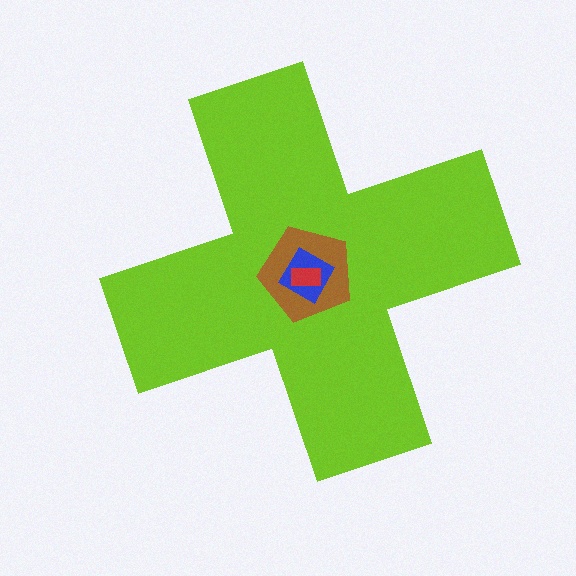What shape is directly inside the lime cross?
The brown pentagon.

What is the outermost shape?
The lime cross.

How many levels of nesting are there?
4.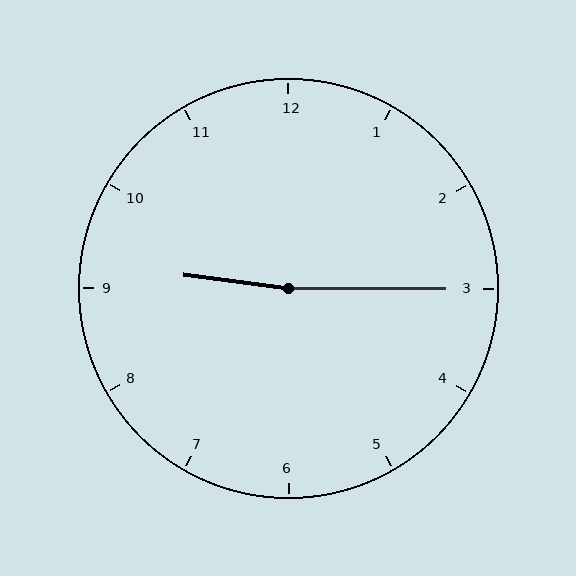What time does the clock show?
9:15.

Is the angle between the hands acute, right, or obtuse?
It is obtuse.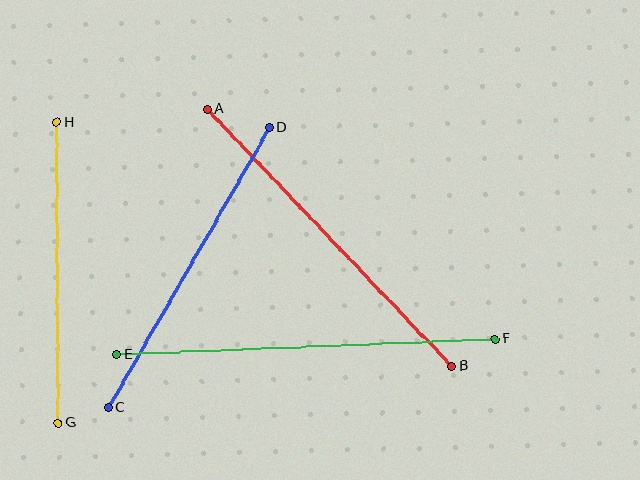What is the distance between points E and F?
The distance is approximately 379 pixels.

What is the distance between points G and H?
The distance is approximately 300 pixels.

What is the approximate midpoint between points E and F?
The midpoint is at approximately (306, 347) pixels.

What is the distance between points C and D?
The distance is approximately 323 pixels.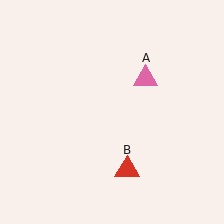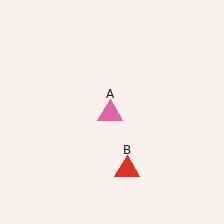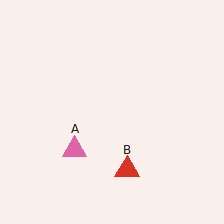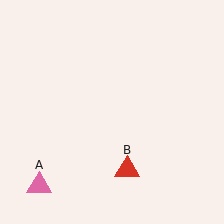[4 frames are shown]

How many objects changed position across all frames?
1 object changed position: pink triangle (object A).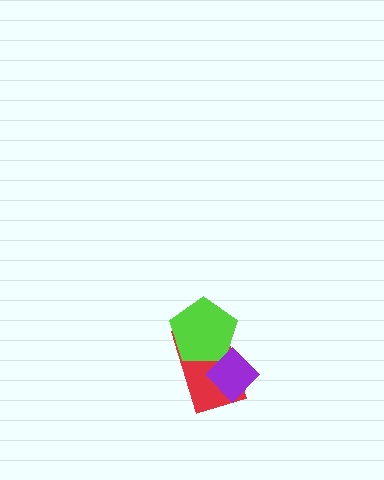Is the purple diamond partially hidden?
No, no other shape covers it.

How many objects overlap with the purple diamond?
2 objects overlap with the purple diamond.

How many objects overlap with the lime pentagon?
2 objects overlap with the lime pentagon.